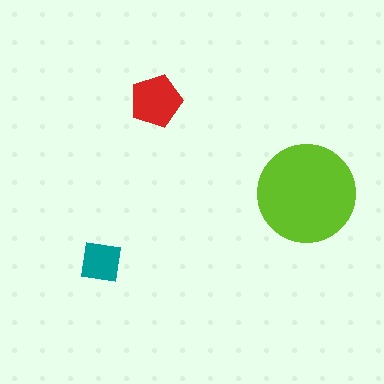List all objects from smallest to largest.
The teal square, the red pentagon, the lime circle.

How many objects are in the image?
There are 3 objects in the image.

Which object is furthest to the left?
The teal square is leftmost.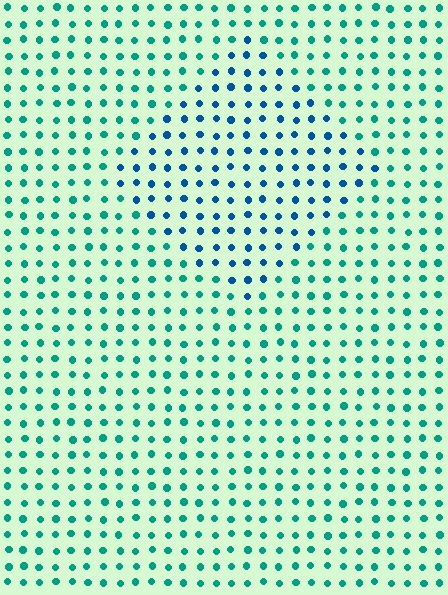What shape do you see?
I see a diamond.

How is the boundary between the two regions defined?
The boundary is defined purely by a slight shift in hue (about 38 degrees). Spacing, size, and orientation are identical on both sides.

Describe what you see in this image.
The image is filled with small teal elements in a uniform arrangement. A diamond-shaped region is visible where the elements are tinted to a slightly different hue, forming a subtle color boundary.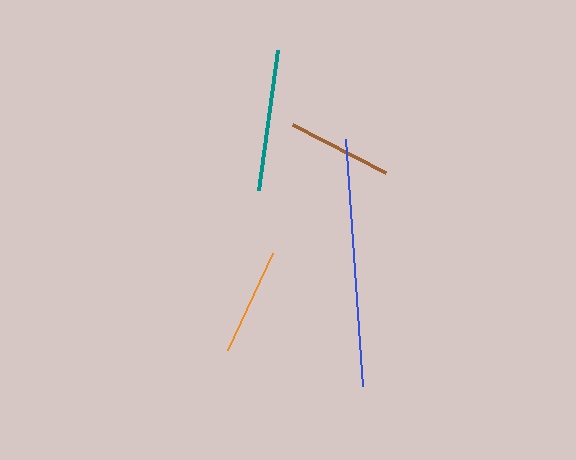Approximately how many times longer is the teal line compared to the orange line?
The teal line is approximately 1.3 times the length of the orange line.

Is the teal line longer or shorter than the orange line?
The teal line is longer than the orange line.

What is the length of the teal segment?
The teal segment is approximately 141 pixels long.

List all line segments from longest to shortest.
From longest to shortest: blue, teal, orange, brown.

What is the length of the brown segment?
The brown segment is approximately 104 pixels long.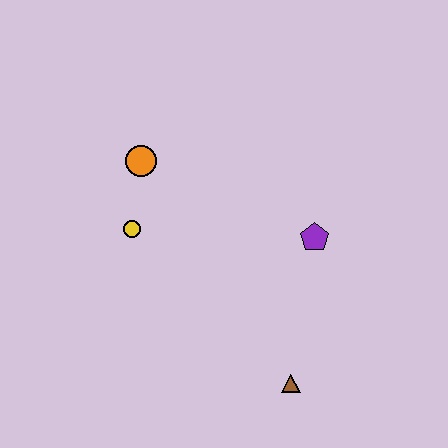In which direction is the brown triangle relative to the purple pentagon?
The brown triangle is below the purple pentagon.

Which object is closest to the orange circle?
The yellow circle is closest to the orange circle.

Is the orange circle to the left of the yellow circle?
No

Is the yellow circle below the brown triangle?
No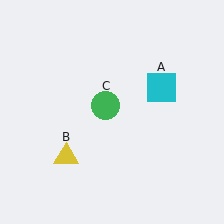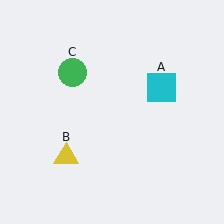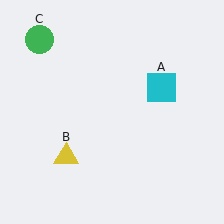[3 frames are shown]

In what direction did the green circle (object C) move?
The green circle (object C) moved up and to the left.